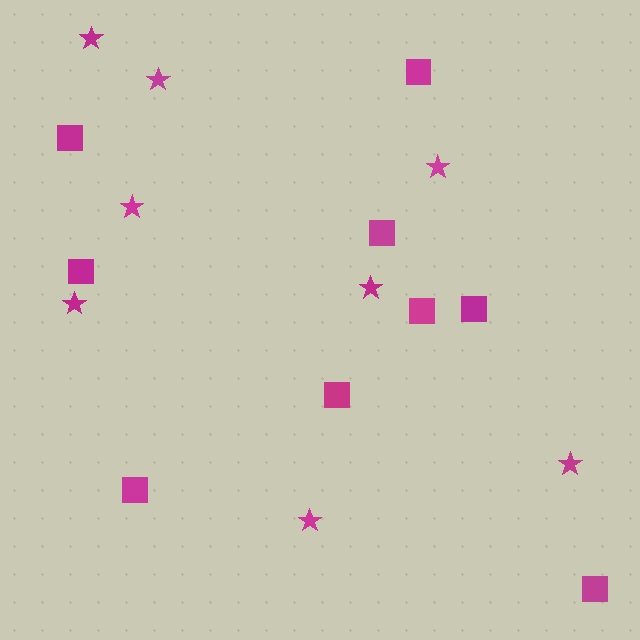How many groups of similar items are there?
There are 2 groups: one group of stars (8) and one group of squares (9).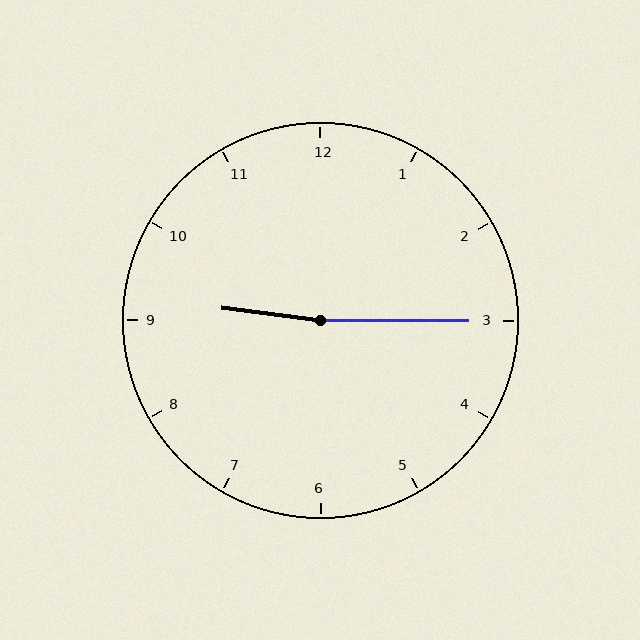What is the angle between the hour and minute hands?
Approximately 172 degrees.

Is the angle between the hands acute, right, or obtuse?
It is obtuse.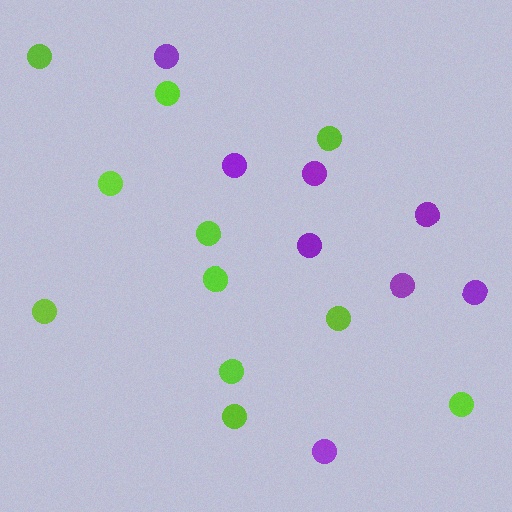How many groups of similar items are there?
There are 2 groups: one group of lime circles (11) and one group of purple circles (8).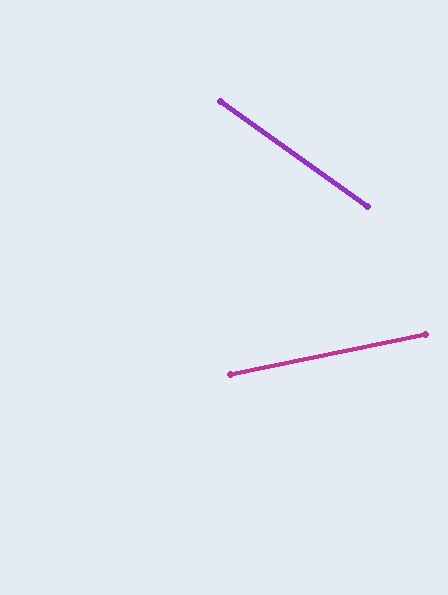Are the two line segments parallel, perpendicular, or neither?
Neither parallel nor perpendicular — they differ by about 47°.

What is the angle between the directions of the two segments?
Approximately 47 degrees.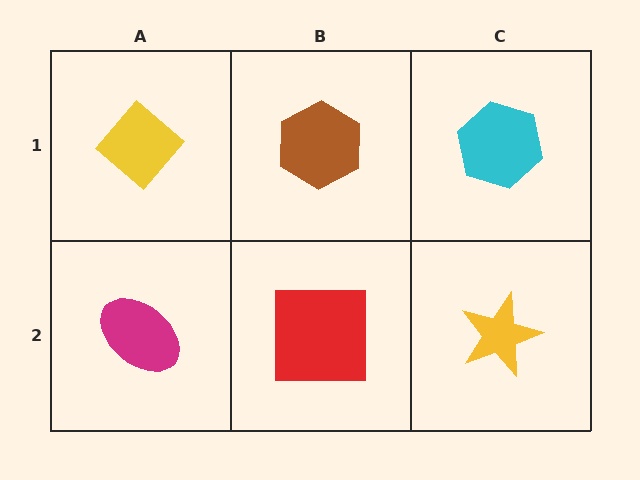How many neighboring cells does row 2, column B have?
3.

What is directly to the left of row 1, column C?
A brown hexagon.